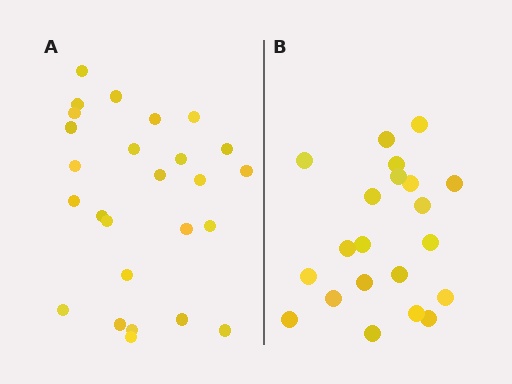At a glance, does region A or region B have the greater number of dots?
Region A (the left region) has more dots.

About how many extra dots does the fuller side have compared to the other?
Region A has about 5 more dots than region B.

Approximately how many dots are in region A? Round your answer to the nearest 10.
About 30 dots. (The exact count is 26, which rounds to 30.)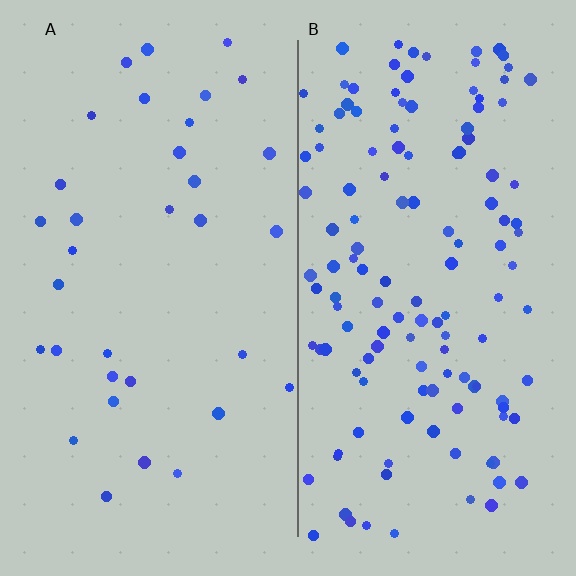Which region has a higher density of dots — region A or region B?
B (the right).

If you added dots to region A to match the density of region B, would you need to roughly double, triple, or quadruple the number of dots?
Approximately quadruple.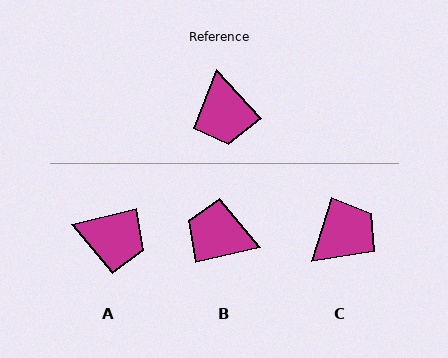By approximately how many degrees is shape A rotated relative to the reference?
Approximately 61 degrees counter-clockwise.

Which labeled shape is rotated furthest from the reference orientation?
B, about 120 degrees away.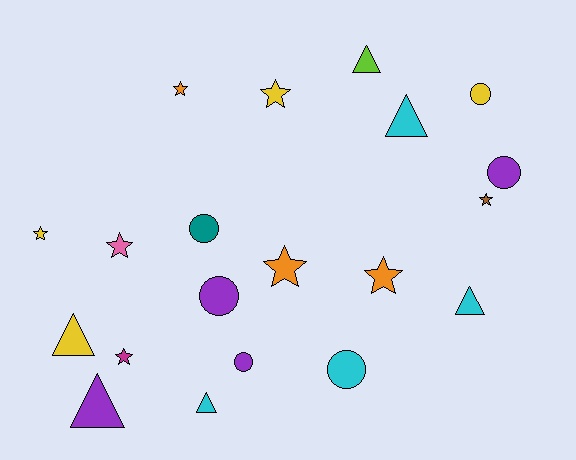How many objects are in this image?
There are 20 objects.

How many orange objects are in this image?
There are 3 orange objects.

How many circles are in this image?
There are 6 circles.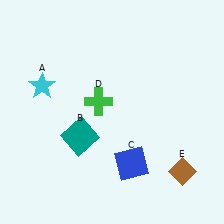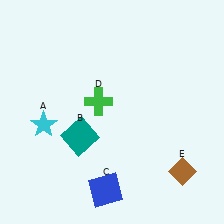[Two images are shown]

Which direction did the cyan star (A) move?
The cyan star (A) moved down.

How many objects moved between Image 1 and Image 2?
2 objects moved between the two images.